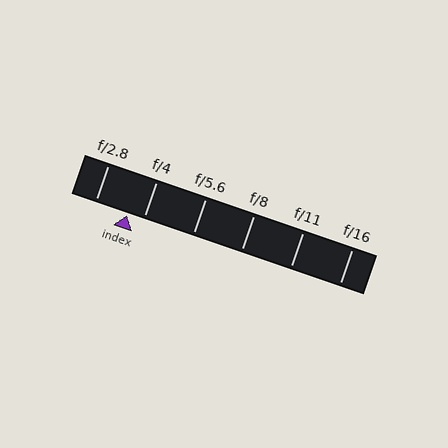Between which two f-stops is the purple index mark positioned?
The index mark is between f/2.8 and f/4.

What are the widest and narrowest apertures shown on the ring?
The widest aperture shown is f/2.8 and the narrowest is f/16.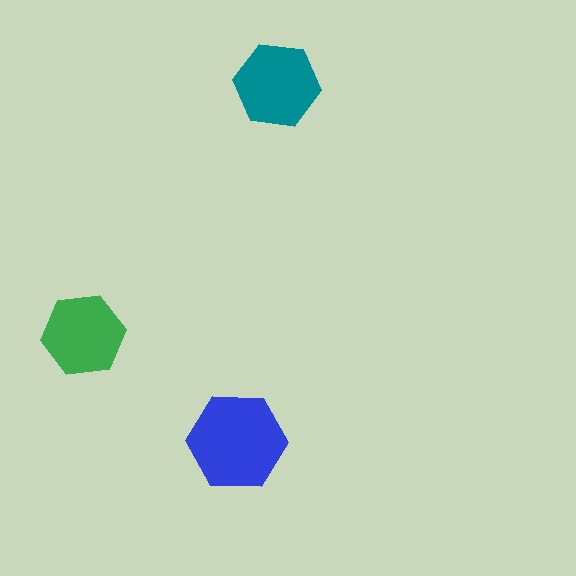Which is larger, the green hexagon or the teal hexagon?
The teal one.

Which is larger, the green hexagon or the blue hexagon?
The blue one.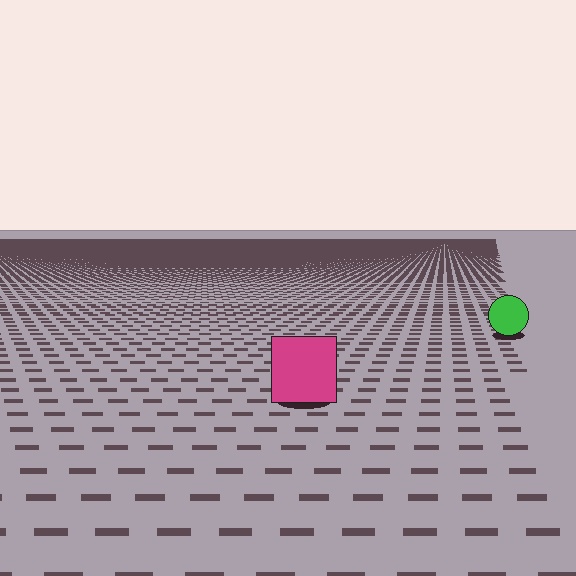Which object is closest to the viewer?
The magenta square is closest. The texture marks near it are larger and more spread out.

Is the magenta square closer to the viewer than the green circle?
Yes. The magenta square is closer — you can tell from the texture gradient: the ground texture is coarser near it.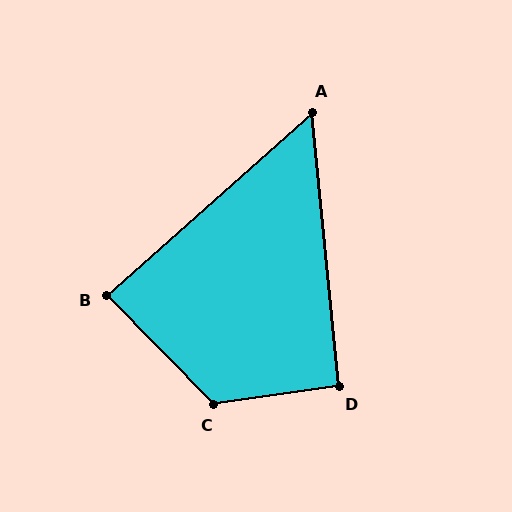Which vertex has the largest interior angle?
C, at approximately 126 degrees.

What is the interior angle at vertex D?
Approximately 93 degrees (approximately right).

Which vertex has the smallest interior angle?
A, at approximately 54 degrees.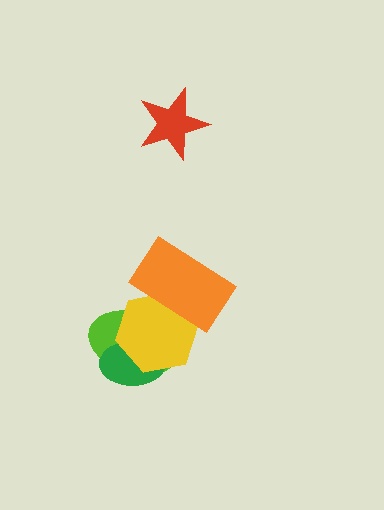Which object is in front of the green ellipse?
The yellow hexagon is in front of the green ellipse.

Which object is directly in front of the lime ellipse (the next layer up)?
The green ellipse is directly in front of the lime ellipse.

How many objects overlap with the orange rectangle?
2 objects overlap with the orange rectangle.